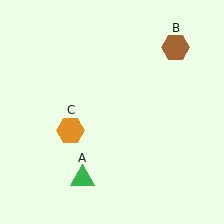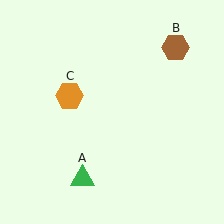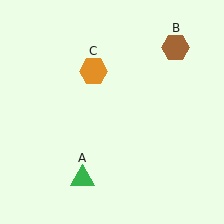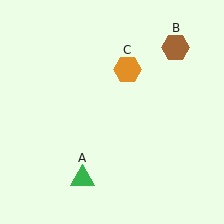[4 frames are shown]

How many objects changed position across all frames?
1 object changed position: orange hexagon (object C).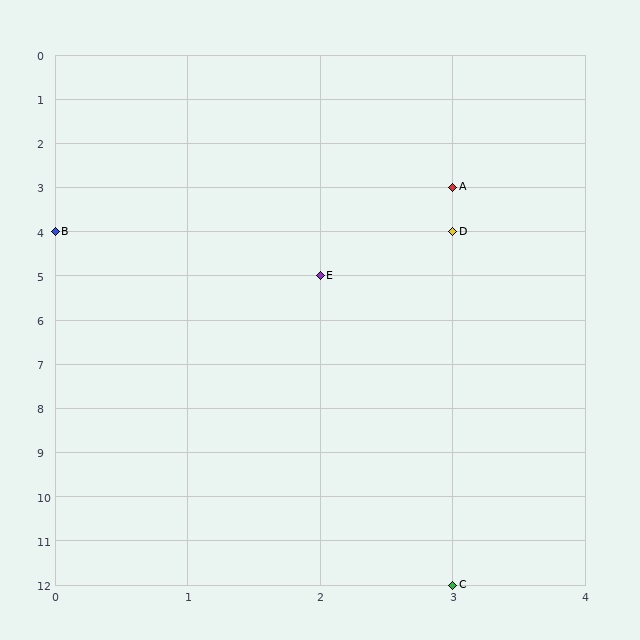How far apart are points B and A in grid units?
Points B and A are 3 columns and 1 row apart (about 3.2 grid units diagonally).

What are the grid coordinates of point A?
Point A is at grid coordinates (3, 3).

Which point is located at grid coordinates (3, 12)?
Point C is at (3, 12).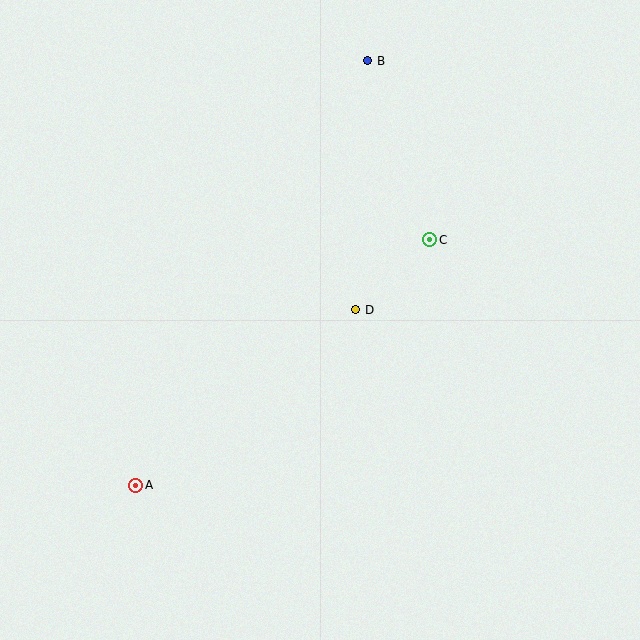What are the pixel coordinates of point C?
Point C is at (430, 240).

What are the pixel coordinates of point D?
Point D is at (356, 310).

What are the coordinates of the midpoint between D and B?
The midpoint between D and B is at (362, 185).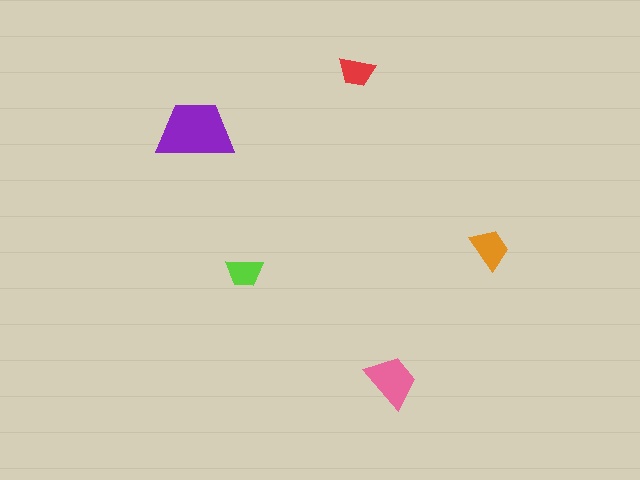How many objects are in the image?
There are 5 objects in the image.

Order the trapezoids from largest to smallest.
the purple one, the pink one, the orange one, the lime one, the red one.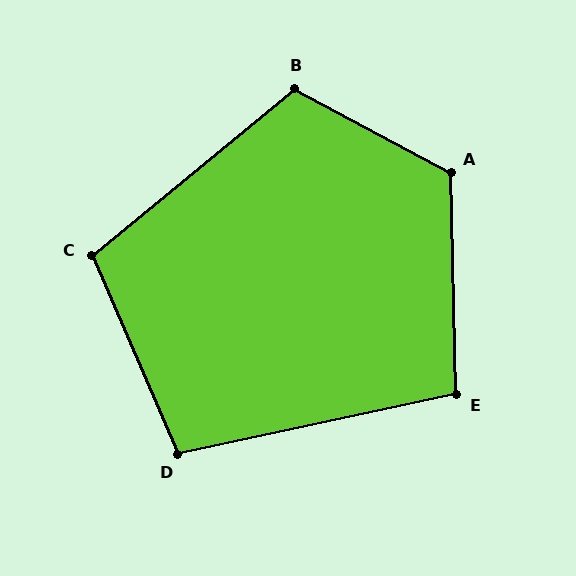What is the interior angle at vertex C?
Approximately 106 degrees (obtuse).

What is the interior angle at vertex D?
Approximately 101 degrees (obtuse).